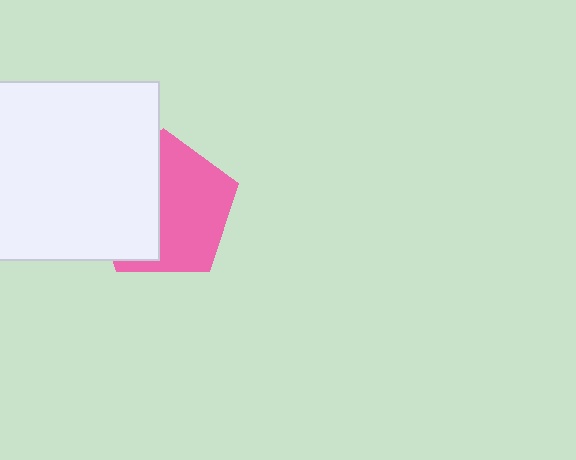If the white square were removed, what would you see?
You would see the complete pink pentagon.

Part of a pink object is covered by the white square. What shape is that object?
It is a pentagon.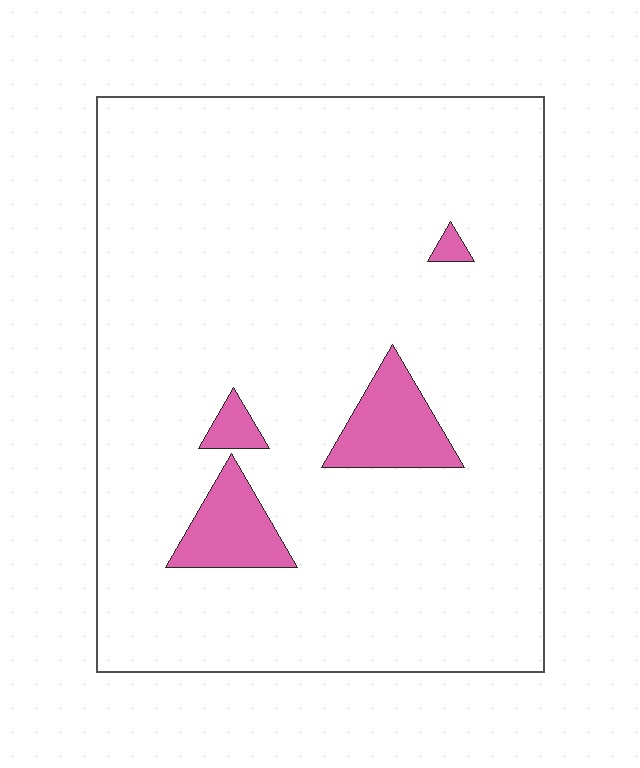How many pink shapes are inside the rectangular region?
4.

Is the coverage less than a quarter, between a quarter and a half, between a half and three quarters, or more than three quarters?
Less than a quarter.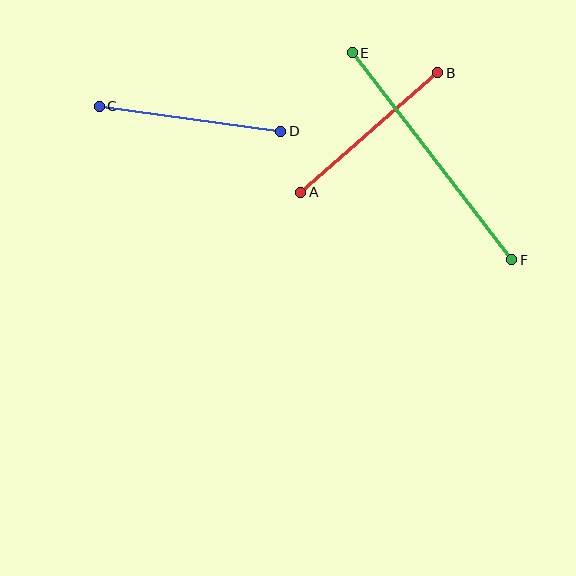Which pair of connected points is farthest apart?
Points E and F are farthest apart.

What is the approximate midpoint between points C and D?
The midpoint is at approximately (190, 119) pixels.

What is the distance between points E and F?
The distance is approximately 261 pixels.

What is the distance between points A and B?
The distance is approximately 182 pixels.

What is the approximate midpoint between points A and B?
The midpoint is at approximately (369, 133) pixels.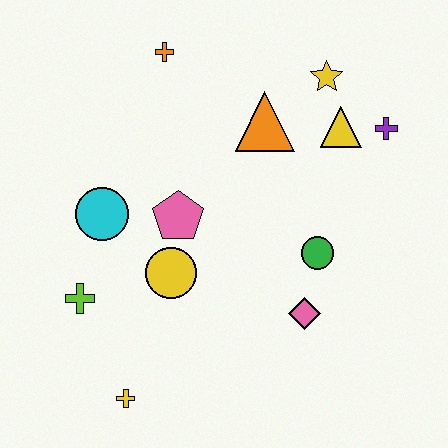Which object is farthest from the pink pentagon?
The purple cross is farthest from the pink pentagon.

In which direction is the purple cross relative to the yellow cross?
The purple cross is above the yellow cross.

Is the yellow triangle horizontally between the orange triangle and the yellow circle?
No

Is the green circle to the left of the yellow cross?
No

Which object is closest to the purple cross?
The yellow triangle is closest to the purple cross.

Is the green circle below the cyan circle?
Yes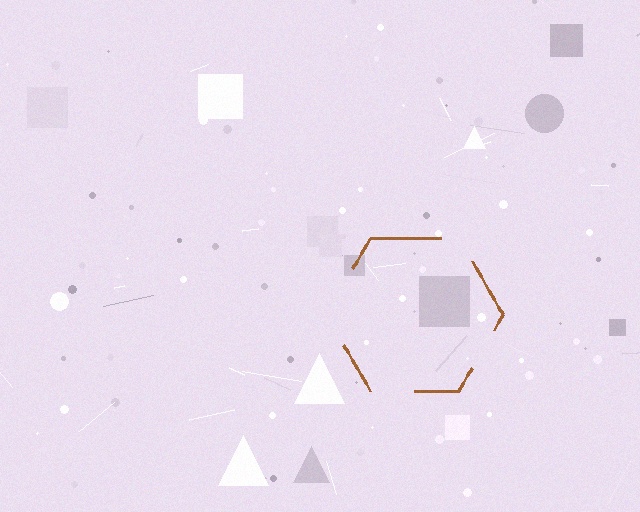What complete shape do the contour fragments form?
The contour fragments form a hexagon.